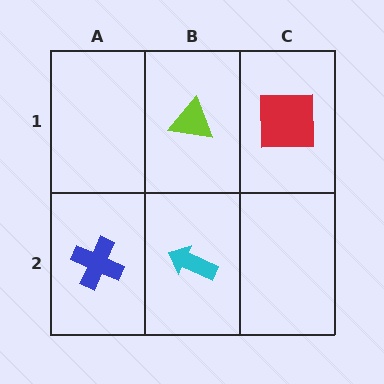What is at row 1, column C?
A red square.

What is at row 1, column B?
A lime triangle.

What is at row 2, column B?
A cyan arrow.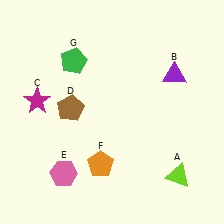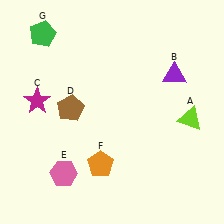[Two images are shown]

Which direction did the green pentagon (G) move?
The green pentagon (G) moved left.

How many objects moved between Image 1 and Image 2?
2 objects moved between the two images.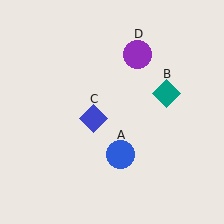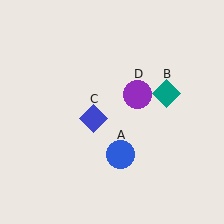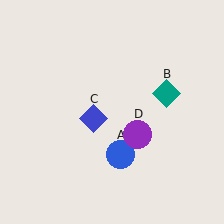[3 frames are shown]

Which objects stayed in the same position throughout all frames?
Blue circle (object A) and teal diamond (object B) and blue diamond (object C) remained stationary.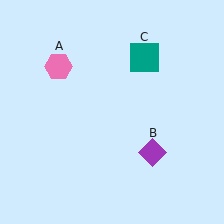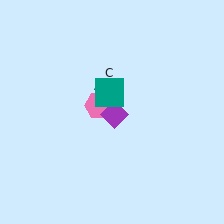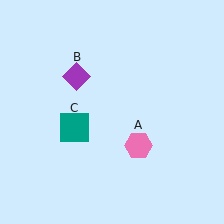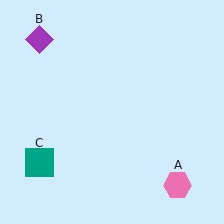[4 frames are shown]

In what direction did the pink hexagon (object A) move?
The pink hexagon (object A) moved down and to the right.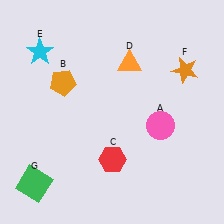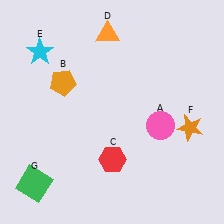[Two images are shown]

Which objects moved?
The objects that moved are: the orange triangle (D), the orange star (F).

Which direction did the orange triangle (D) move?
The orange triangle (D) moved up.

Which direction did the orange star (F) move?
The orange star (F) moved down.